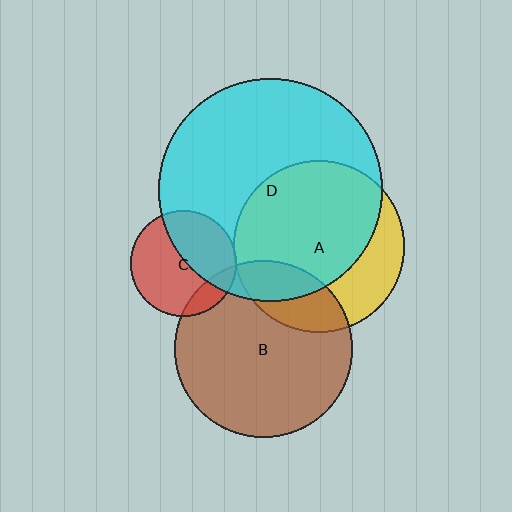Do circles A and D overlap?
Yes.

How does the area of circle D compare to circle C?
Approximately 4.4 times.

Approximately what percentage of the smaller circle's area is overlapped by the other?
Approximately 70%.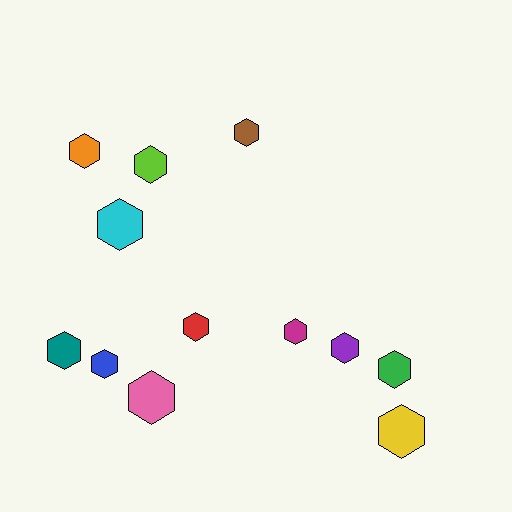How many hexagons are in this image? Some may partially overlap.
There are 12 hexagons.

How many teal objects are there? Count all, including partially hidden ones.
There is 1 teal object.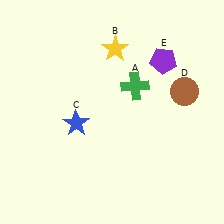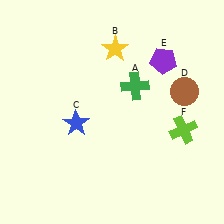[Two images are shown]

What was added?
A lime cross (F) was added in Image 2.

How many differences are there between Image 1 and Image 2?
There is 1 difference between the two images.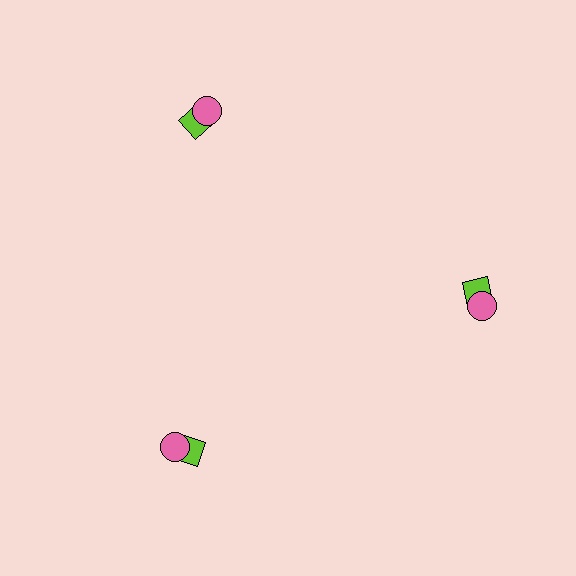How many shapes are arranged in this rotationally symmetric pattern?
There are 6 shapes, arranged in 3 groups of 2.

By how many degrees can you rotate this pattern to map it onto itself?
The pattern maps onto itself every 120 degrees of rotation.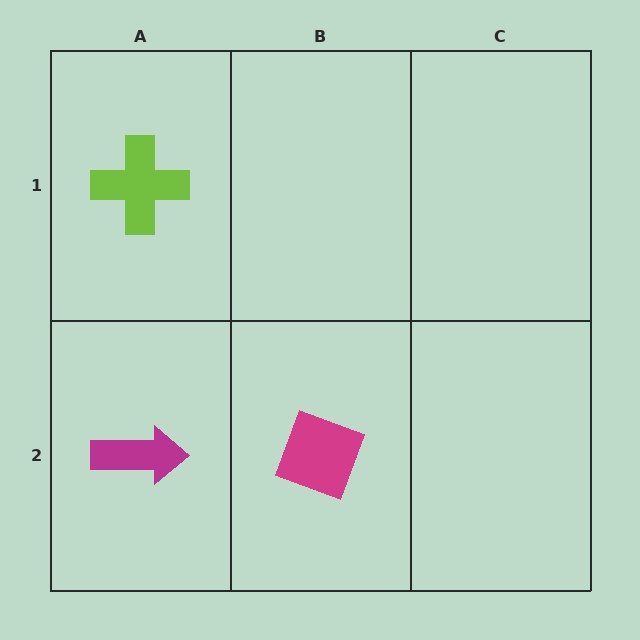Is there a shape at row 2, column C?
No, that cell is empty.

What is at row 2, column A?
A magenta arrow.